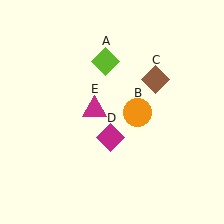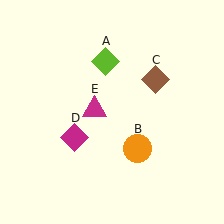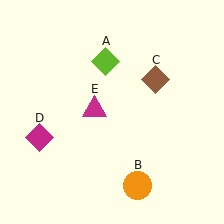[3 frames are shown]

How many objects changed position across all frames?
2 objects changed position: orange circle (object B), magenta diamond (object D).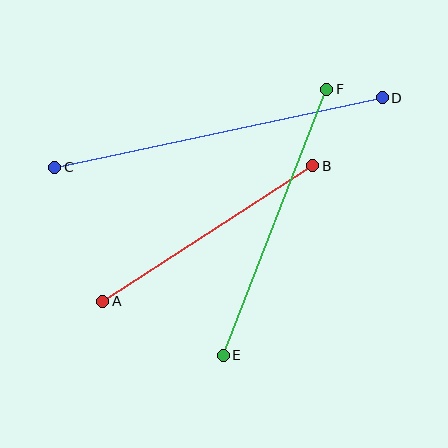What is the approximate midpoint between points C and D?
The midpoint is at approximately (219, 132) pixels.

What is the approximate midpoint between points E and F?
The midpoint is at approximately (275, 222) pixels.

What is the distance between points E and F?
The distance is approximately 285 pixels.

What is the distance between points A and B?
The distance is approximately 250 pixels.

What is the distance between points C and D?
The distance is approximately 335 pixels.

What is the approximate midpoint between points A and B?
The midpoint is at approximately (208, 233) pixels.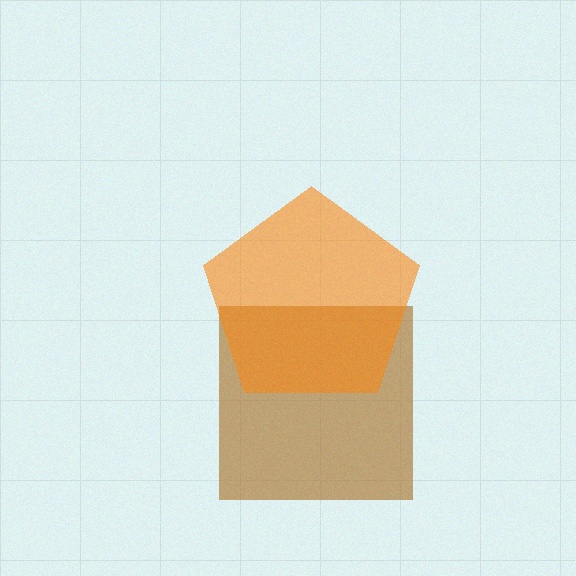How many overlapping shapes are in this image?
There are 2 overlapping shapes in the image.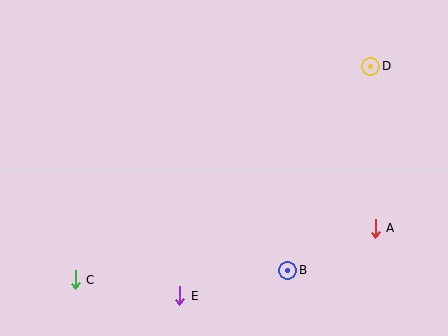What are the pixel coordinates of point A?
Point A is at (375, 228).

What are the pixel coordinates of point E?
Point E is at (180, 296).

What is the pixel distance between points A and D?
The distance between A and D is 162 pixels.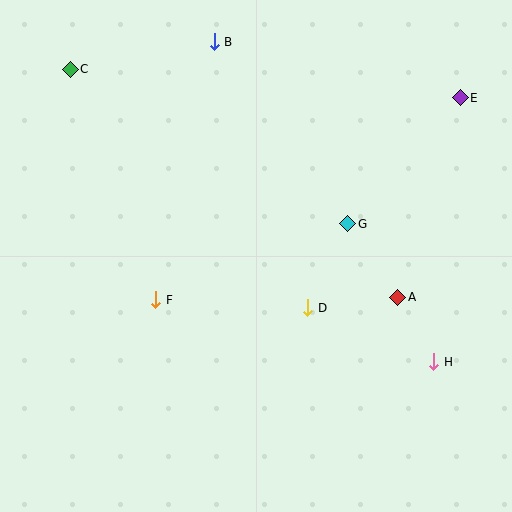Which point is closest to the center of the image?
Point D at (307, 308) is closest to the center.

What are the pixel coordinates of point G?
Point G is at (348, 224).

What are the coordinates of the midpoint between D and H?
The midpoint between D and H is at (371, 335).